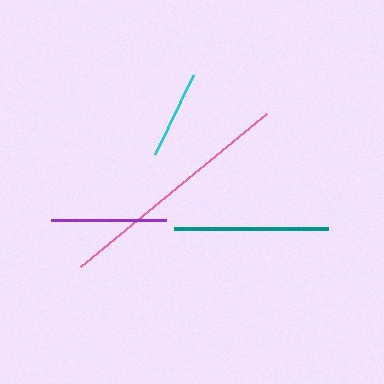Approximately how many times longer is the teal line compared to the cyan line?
The teal line is approximately 1.8 times the length of the cyan line.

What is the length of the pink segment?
The pink segment is approximately 241 pixels long.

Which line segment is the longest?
The pink line is the longest at approximately 241 pixels.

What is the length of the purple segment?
The purple segment is approximately 115 pixels long.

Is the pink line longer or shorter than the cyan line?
The pink line is longer than the cyan line.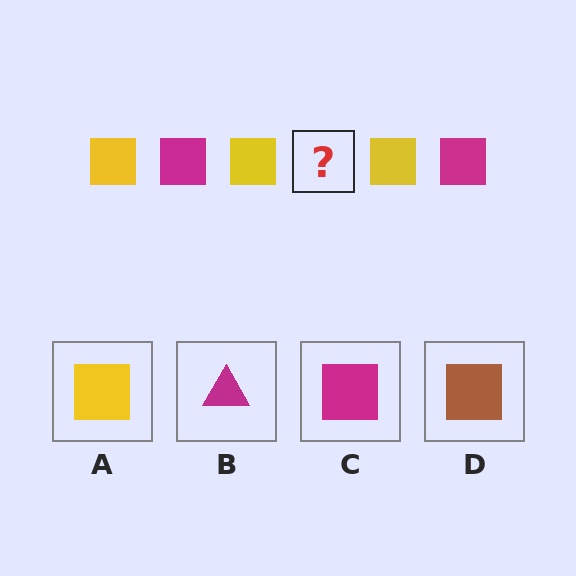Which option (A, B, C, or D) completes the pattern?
C.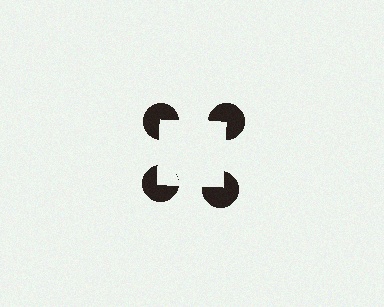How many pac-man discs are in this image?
There are 4 — one at each vertex of the illusory square.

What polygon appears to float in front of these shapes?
An illusory square — its edges are inferred from the aligned wedge cuts in the pac-man discs, not physically drawn.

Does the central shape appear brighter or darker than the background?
It typically appears slightly brighter than the background, even though no actual brightness change is drawn.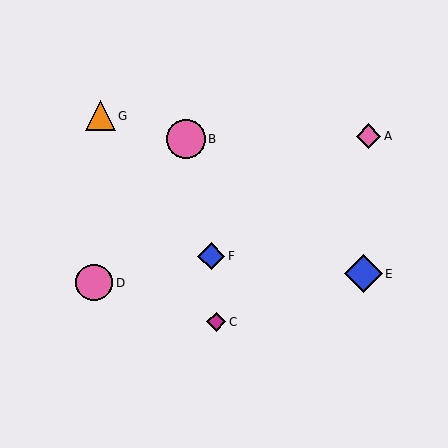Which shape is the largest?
The pink circle (labeled B) is the largest.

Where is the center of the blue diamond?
The center of the blue diamond is at (211, 256).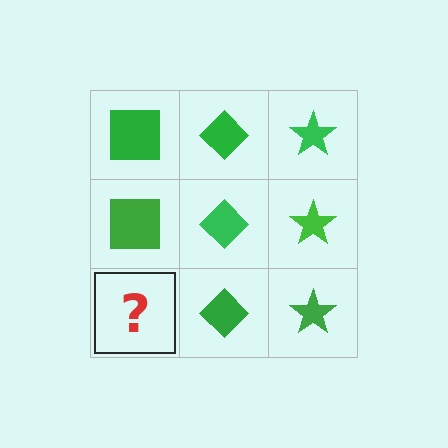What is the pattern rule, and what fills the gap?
The rule is that each column has a consistent shape. The gap should be filled with a green square.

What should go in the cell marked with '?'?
The missing cell should contain a green square.